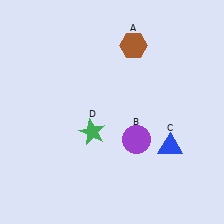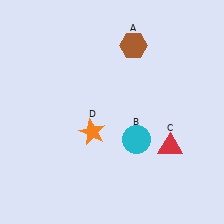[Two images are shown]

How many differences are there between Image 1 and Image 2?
There are 3 differences between the two images.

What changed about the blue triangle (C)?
In Image 1, C is blue. In Image 2, it changed to red.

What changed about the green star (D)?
In Image 1, D is green. In Image 2, it changed to orange.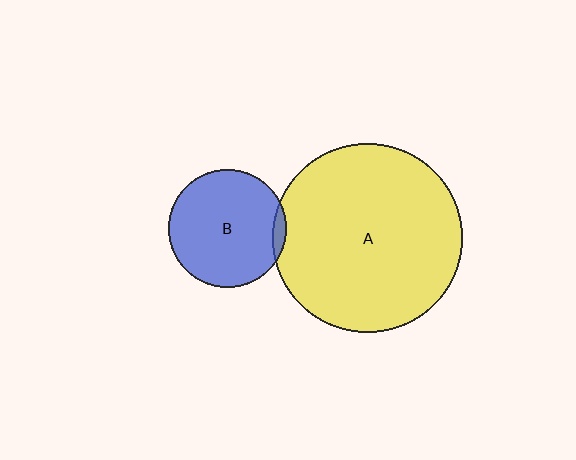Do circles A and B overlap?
Yes.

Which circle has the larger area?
Circle A (yellow).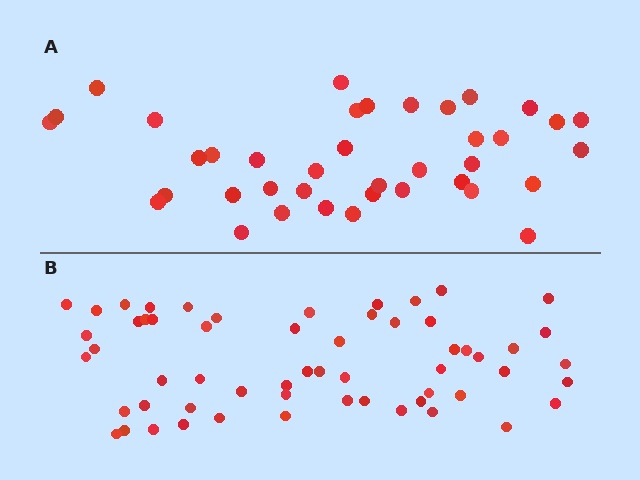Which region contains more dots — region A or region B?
Region B (the bottom region) has more dots.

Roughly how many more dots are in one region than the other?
Region B has approximately 20 more dots than region A.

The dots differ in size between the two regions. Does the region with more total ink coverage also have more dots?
No. Region A has more total ink coverage because its dots are larger, but region B actually contains more individual dots. Total area can be misleading — the number of items is what matters here.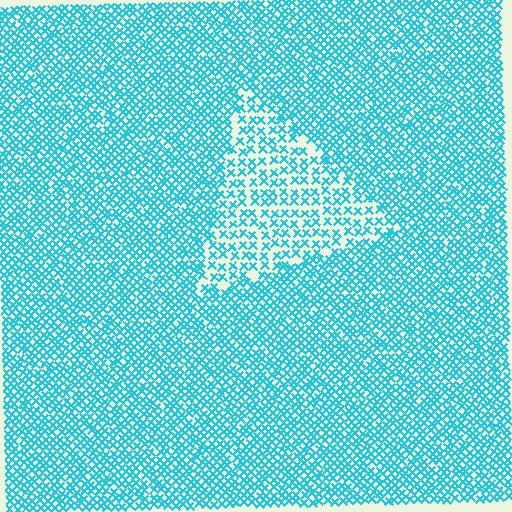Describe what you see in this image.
The image contains small cyan elements arranged at two different densities. A triangle-shaped region is visible where the elements are less densely packed than the surrounding area.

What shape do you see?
I see a triangle.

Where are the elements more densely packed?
The elements are more densely packed outside the triangle boundary.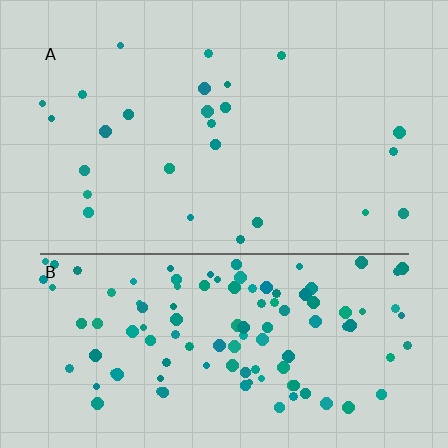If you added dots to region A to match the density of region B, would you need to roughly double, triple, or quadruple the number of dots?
Approximately quadruple.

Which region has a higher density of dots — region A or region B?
B (the bottom).